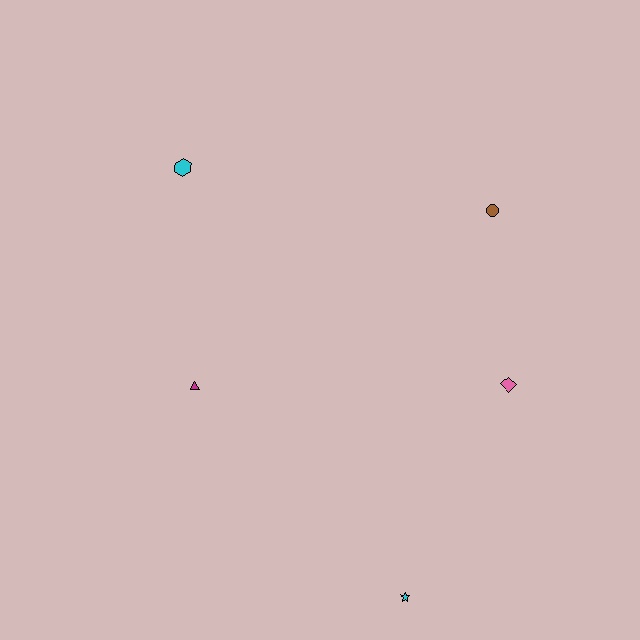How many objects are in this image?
There are 5 objects.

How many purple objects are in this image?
There are no purple objects.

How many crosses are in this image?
There are no crosses.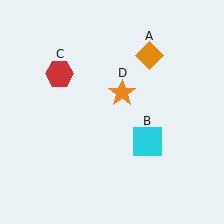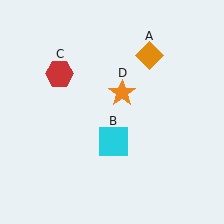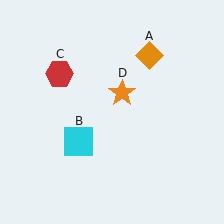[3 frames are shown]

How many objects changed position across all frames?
1 object changed position: cyan square (object B).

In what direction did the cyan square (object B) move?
The cyan square (object B) moved left.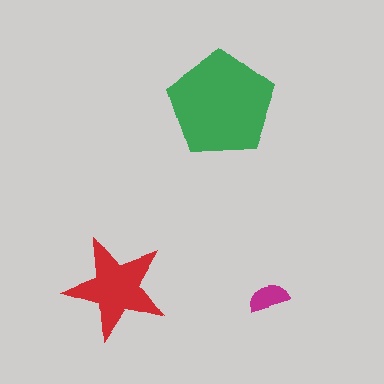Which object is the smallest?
The magenta semicircle.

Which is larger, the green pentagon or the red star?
The green pentagon.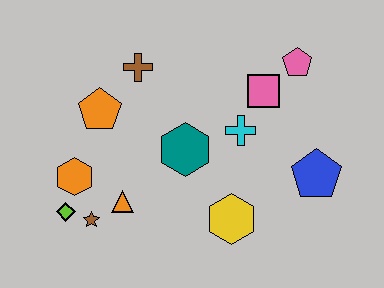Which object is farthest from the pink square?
The lime diamond is farthest from the pink square.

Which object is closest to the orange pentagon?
The brown cross is closest to the orange pentagon.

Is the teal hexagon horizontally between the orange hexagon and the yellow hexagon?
Yes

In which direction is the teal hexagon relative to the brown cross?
The teal hexagon is below the brown cross.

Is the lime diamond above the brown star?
Yes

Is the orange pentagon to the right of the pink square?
No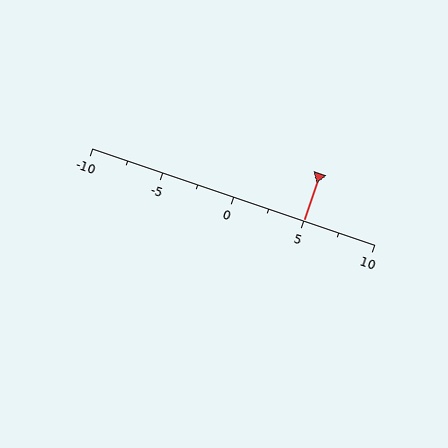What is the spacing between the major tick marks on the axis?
The major ticks are spaced 5 apart.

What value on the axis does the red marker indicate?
The marker indicates approximately 5.